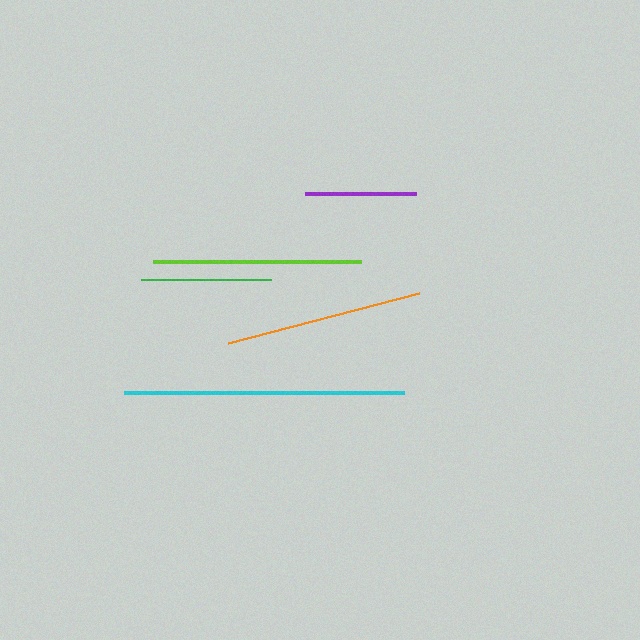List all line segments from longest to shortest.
From longest to shortest: cyan, lime, orange, green, purple.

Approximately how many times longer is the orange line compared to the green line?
The orange line is approximately 1.5 times the length of the green line.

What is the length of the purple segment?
The purple segment is approximately 111 pixels long.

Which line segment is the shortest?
The purple line is the shortest at approximately 111 pixels.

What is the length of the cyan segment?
The cyan segment is approximately 280 pixels long.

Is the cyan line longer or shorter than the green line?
The cyan line is longer than the green line.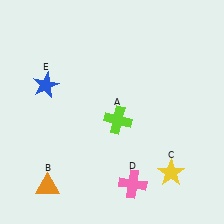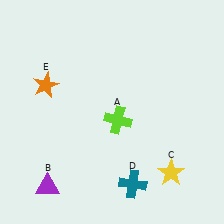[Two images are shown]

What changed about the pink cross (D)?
In Image 1, D is pink. In Image 2, it changed to teal.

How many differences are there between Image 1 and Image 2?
There are 3 differences between the two images.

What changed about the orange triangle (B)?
In Image 1, B is orange. In Image 2, it changed to purple.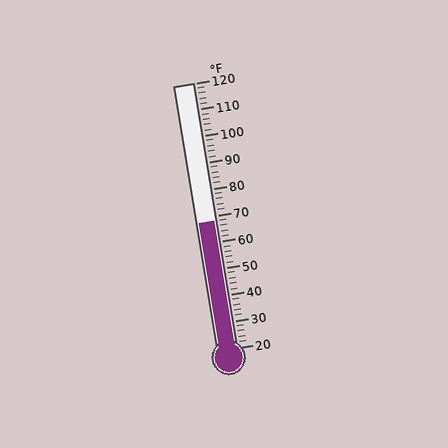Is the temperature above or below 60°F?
The temperature is above 60°F.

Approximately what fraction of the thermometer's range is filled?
The thermometer is filled to approximately 50% of its range.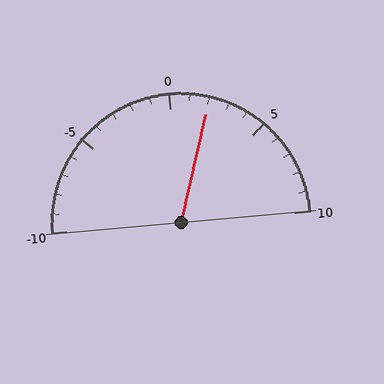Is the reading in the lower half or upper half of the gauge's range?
The reading is in the upper half of the range (-10 to 10).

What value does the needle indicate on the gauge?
The needle indicates approximately 2.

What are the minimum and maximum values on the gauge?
The gauge ranges from -10 to 10.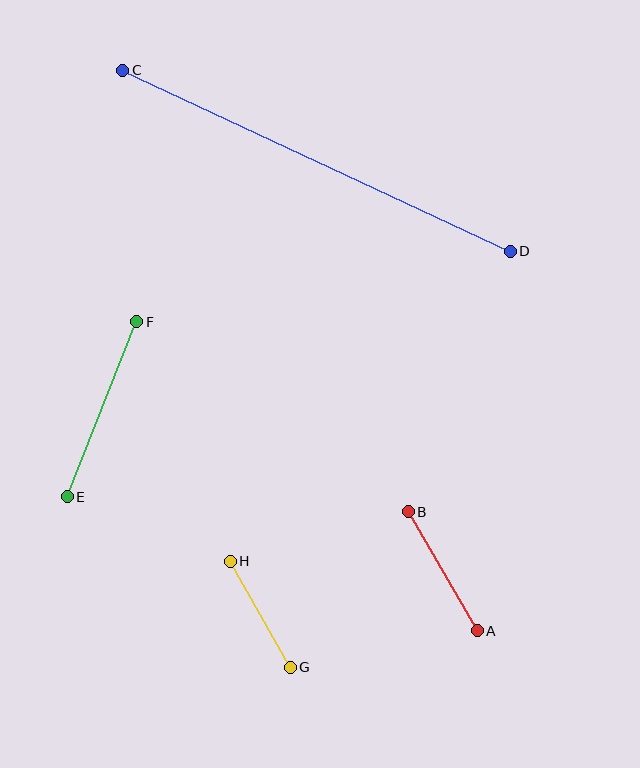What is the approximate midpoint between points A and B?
The midpoint is at approximately (443, 571) pixels.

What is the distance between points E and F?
The distance is approximately 188 pixels.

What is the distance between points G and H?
The distance is approximately 121 pixels.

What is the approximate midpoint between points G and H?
The midpoint is at approximately (260, 614) pixels.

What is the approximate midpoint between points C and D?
The midpoint is at approximately (317, 161) pixels.